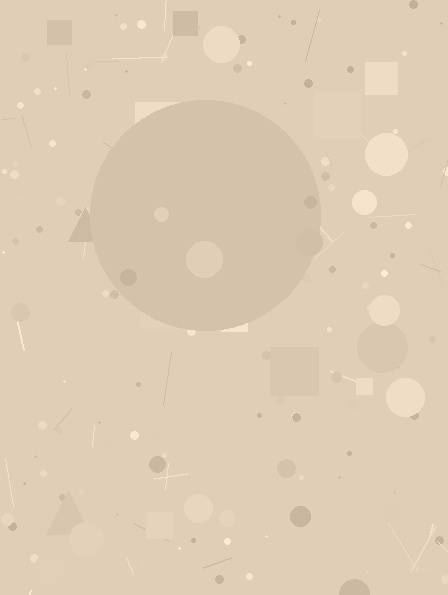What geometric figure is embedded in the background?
A circle is embedded in the background.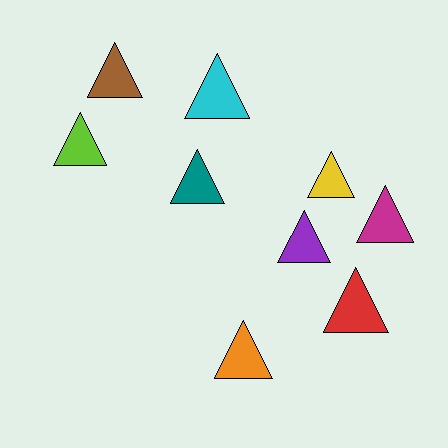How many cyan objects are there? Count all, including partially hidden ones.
There is 1 cyan object.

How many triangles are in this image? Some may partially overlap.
There are 9 triangles.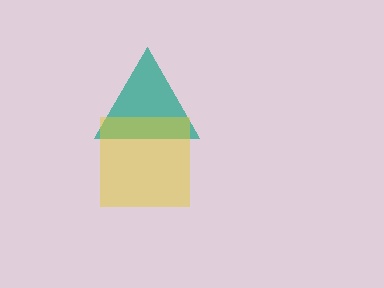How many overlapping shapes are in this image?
There are 2 overlapping shapes in the image.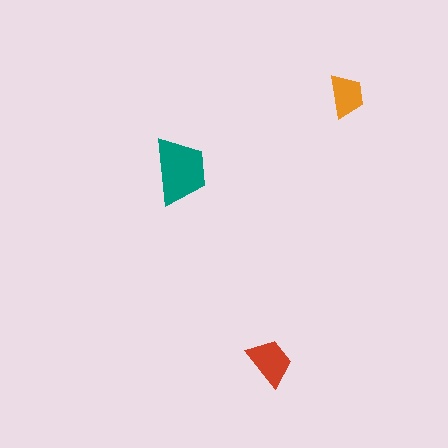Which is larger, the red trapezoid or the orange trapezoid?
The red one.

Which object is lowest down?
The red trapezoid is bottommost.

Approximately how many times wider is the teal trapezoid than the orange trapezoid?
About 1.5 times wider.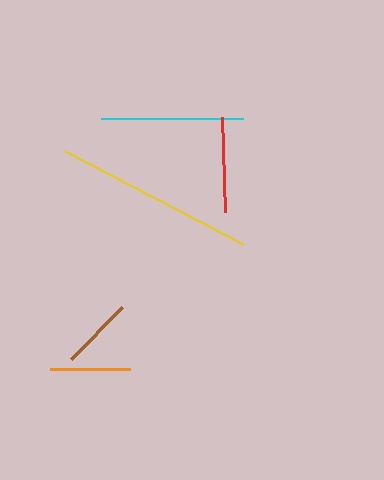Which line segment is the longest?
The yellow line is the longest at approximately 201 pixels.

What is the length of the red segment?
The red segment is approximately 94 pixels long.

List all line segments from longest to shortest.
From longest to shortest: yellow, cyan, red, orange, brown.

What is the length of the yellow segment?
The yellow segment is approximately 201 pixels long.